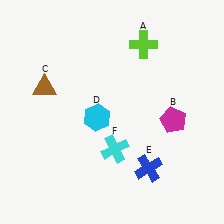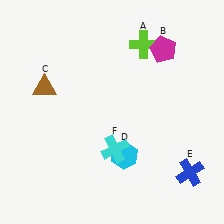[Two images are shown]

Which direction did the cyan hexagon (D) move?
The cyan hexagon (D) moved down.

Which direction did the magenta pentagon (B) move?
The magenta pentagon (B) moved up.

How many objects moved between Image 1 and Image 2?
3 objects moved between the two images.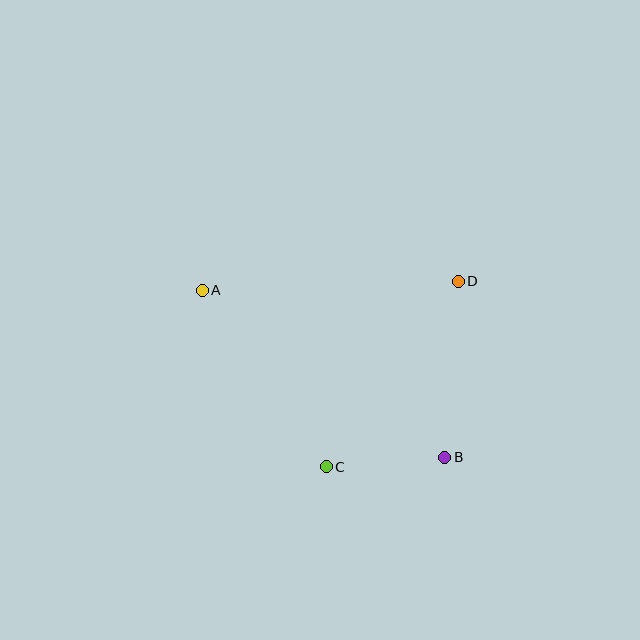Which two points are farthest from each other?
Points A and B are farthest from each other.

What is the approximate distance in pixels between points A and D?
The distance between A and D is approximately 256 pixels.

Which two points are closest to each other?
Points B and C are closest to each other.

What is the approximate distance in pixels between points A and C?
The distance between A and C is approximately 216 pixels.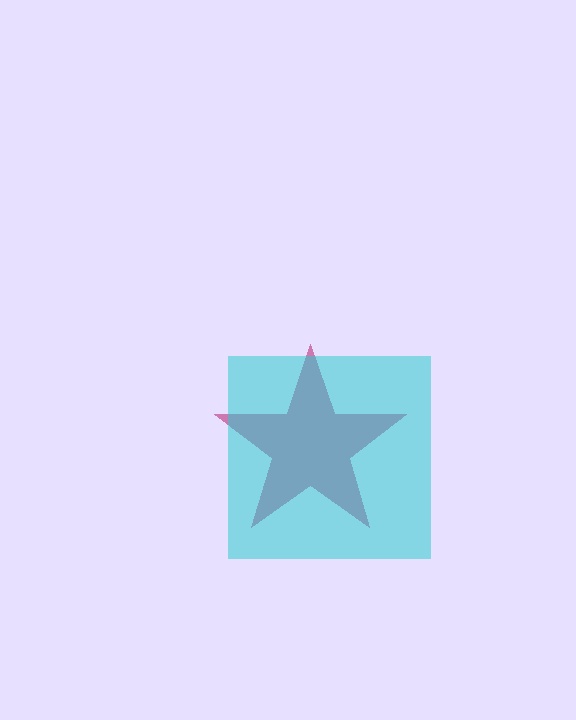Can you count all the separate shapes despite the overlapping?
Yes, there are 2 separate shapes.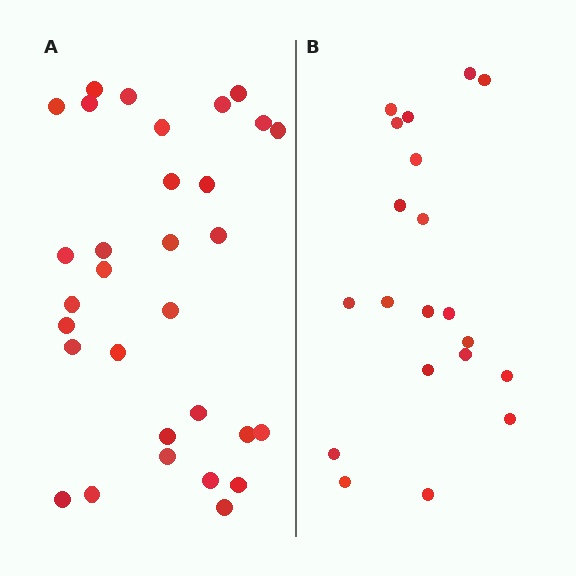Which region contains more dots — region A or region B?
Region A (the left region) has more dots.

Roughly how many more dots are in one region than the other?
Region A has roughly 12 or so more dots than region B.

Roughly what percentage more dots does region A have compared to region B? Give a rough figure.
About 55% more.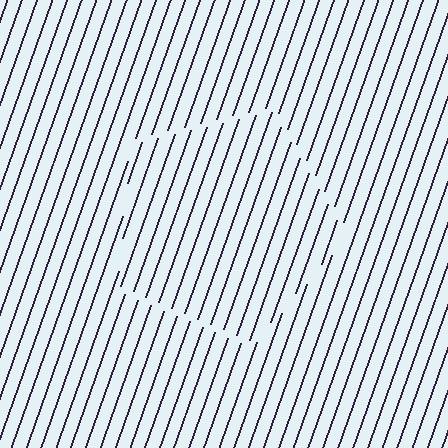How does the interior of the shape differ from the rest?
The interior of the shape contains the same grating, shifted by half a period — the contour is defined by the phase discontinuity where line-ends from the inner and outer gratings abut.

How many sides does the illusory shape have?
5 sides — the line-ends trace a pentagon.